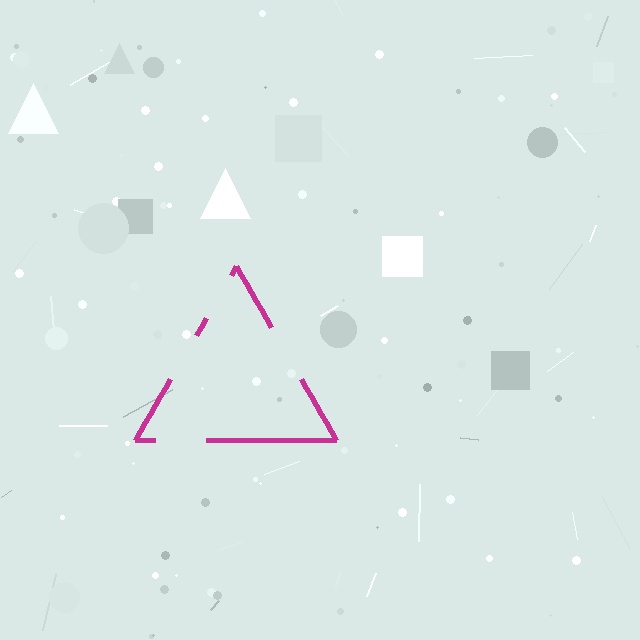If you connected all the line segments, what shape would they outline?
They would outline a triangle.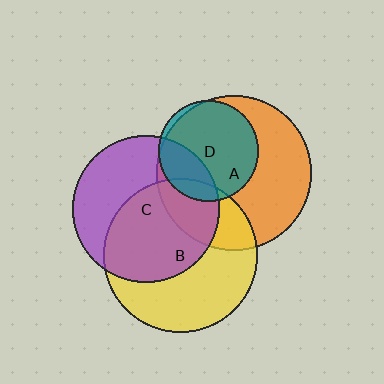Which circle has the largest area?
Circle A (orange).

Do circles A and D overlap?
Yes.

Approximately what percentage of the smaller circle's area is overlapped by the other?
Approximately 95%.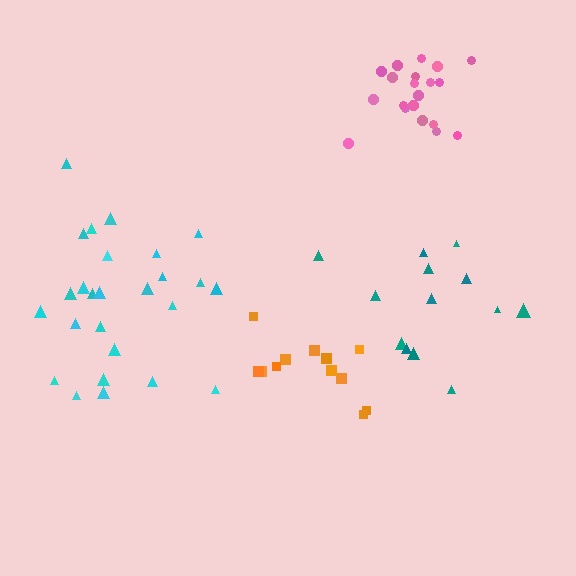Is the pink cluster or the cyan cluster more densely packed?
Pink.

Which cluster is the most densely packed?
Pink.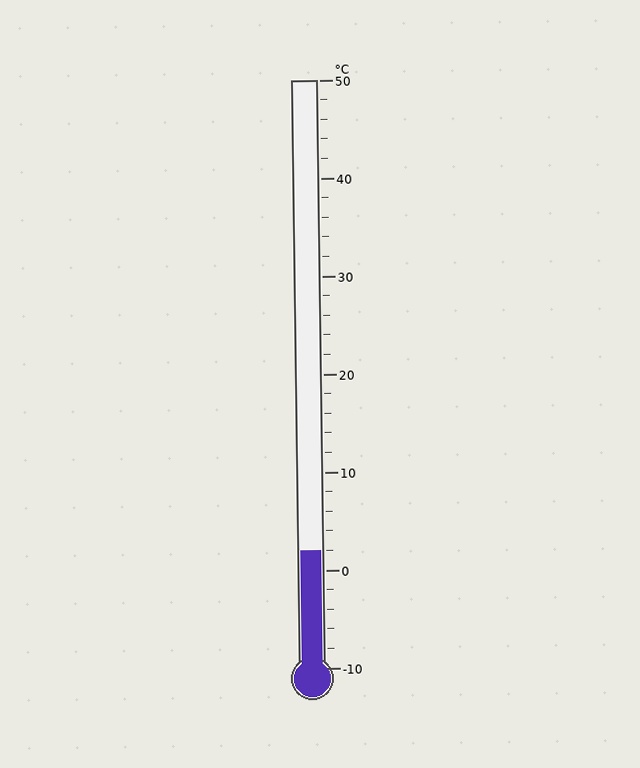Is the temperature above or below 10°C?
The temperature is below 10°C.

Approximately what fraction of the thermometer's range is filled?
The thermometer is filled to approximately 20% of its range.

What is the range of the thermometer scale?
The thermometer scale ranges from -10°C to 50°C.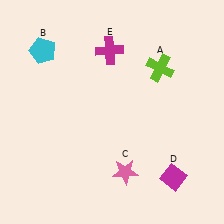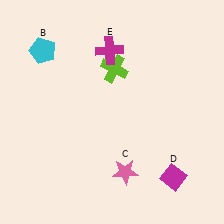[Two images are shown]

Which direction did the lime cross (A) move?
The lime cross (A) moved left.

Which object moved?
The lime cross (A) moved left.